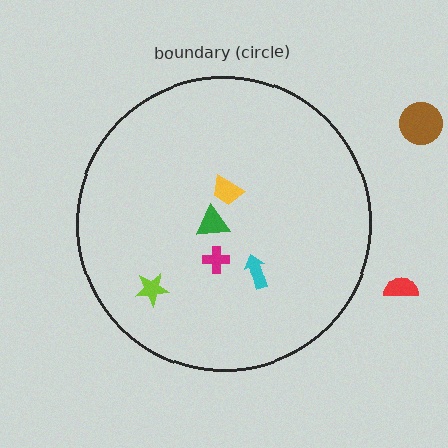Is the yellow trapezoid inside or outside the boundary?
Inside.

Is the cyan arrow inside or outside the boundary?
Inside.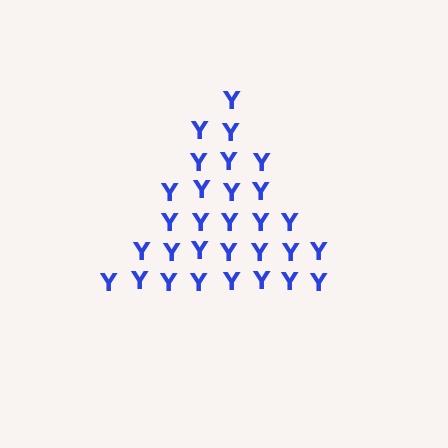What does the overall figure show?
The overall figure shows a triangle.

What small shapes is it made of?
It is made of small letter Y's.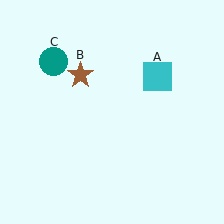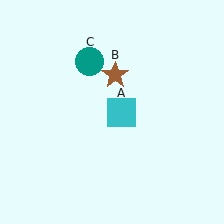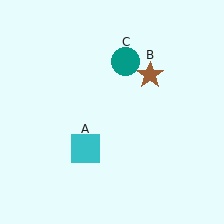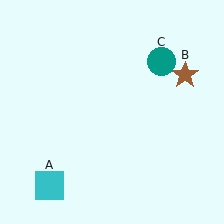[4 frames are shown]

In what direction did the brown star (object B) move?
The brown star (object B) moved right.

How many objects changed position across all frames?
3 objects changed position: cyan square (object A), brown star (object B), teal circle (object C).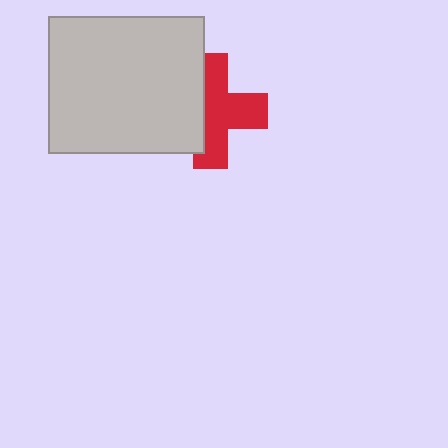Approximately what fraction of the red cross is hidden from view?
Roughly 39% of the red cross is hidden behind the light gray rectangle.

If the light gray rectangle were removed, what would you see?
You would see the complete red cross.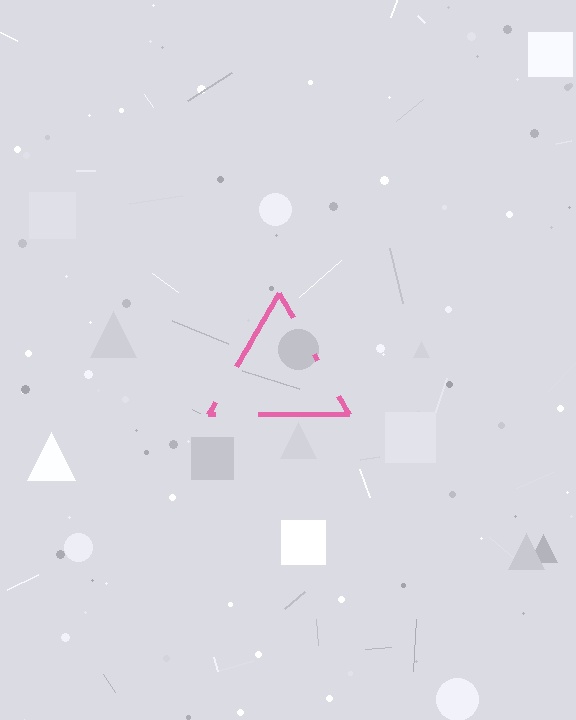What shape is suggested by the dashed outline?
The dashed outline suggests a triangle.